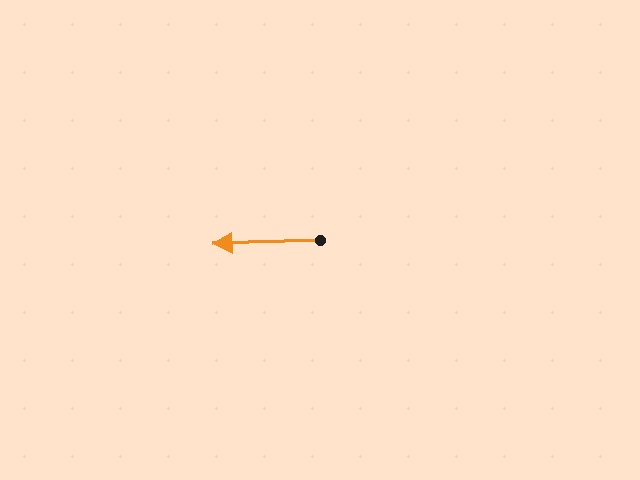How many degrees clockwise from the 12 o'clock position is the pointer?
Approximately 268 degrees.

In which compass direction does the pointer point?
West.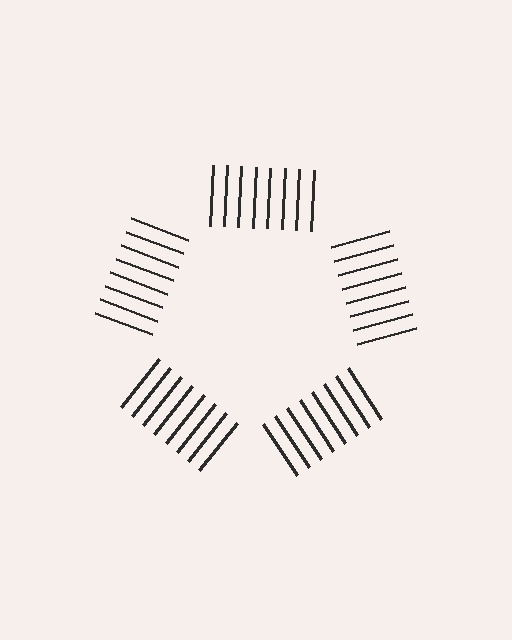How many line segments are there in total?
40 — 8 along each of the 5 edges.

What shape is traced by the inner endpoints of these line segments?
An illusory pentagon — the line segments terminate on its edges but no continuous stroke is drawn.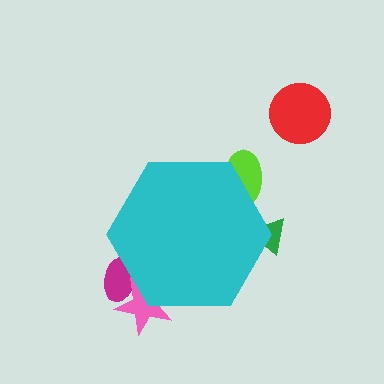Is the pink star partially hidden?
Yes, the pink star is partially hidden behind the cyan hexagon.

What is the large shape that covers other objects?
A cyan hexagon.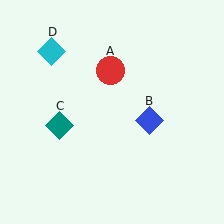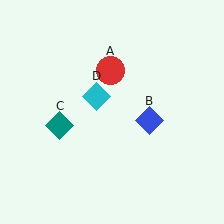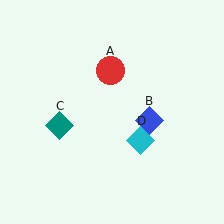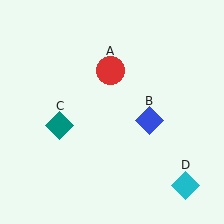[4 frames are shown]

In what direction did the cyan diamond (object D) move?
The cyan diamond (object D) moved down and to the right.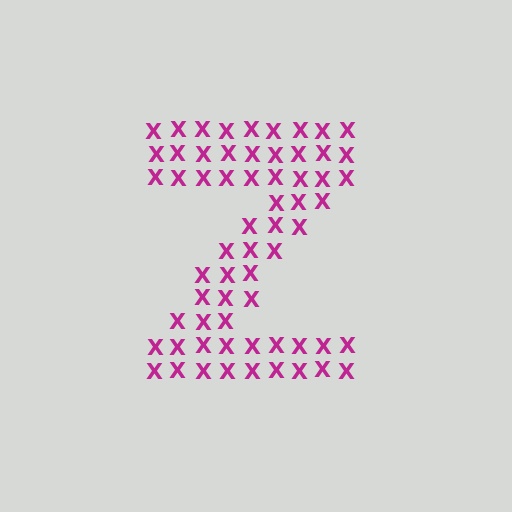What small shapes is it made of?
It is made of small letter X's.